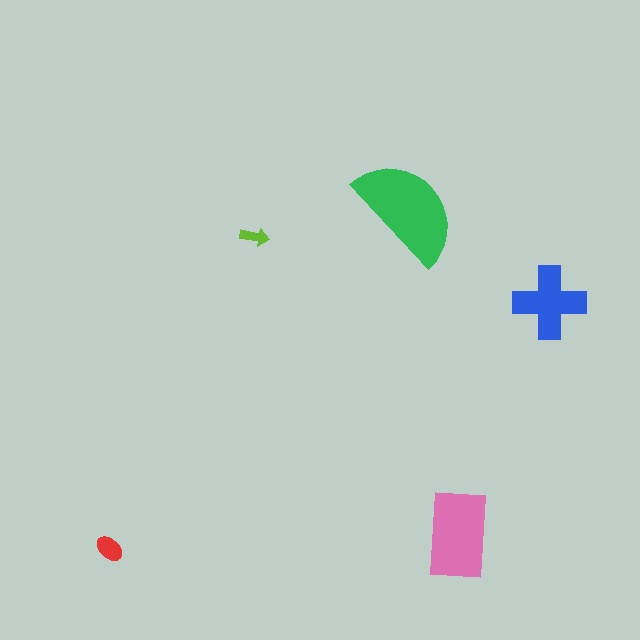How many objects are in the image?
There are 5 objects in the image.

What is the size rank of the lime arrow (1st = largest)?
5th.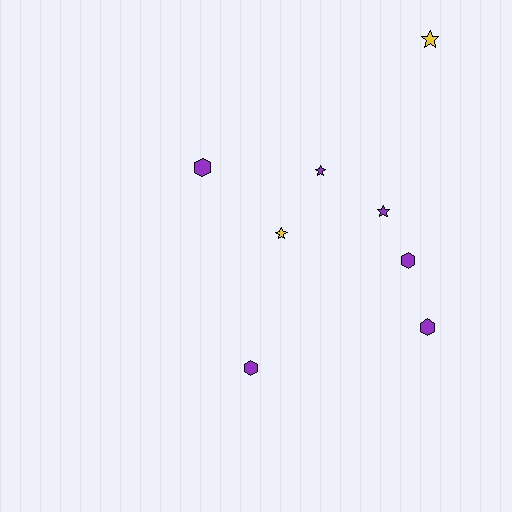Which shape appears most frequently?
Star, with 4 objects.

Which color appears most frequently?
Purple, with 6 objects.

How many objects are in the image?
There are 8 objects.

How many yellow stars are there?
There are 2 yellow stars.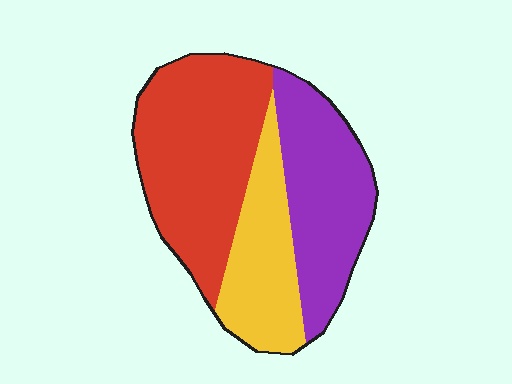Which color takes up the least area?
Yellow, at roughly 25%.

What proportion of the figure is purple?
Purple covers 32% of the figure.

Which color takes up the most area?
Red, at roughly 45%.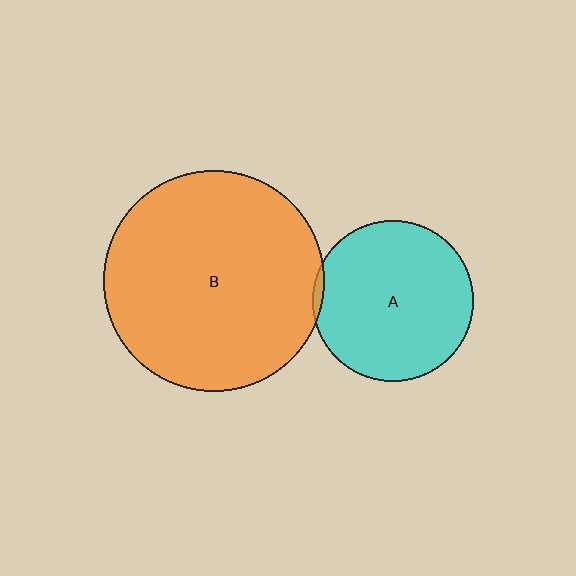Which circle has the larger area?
Circle B (orange).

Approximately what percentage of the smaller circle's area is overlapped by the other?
Approximately 5%.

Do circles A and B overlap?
Yes.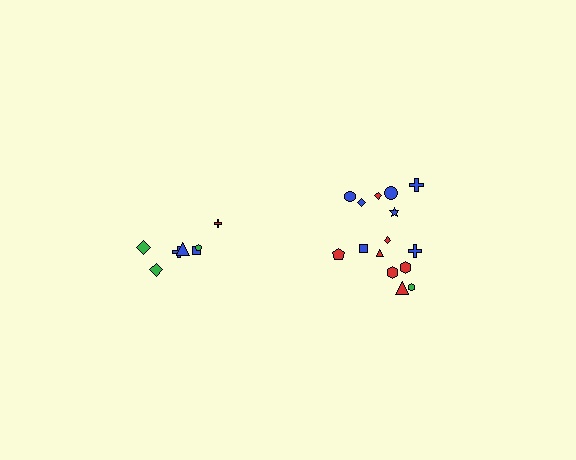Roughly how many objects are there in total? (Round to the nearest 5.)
Roughly 20 objects in total.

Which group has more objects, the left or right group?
The right group.